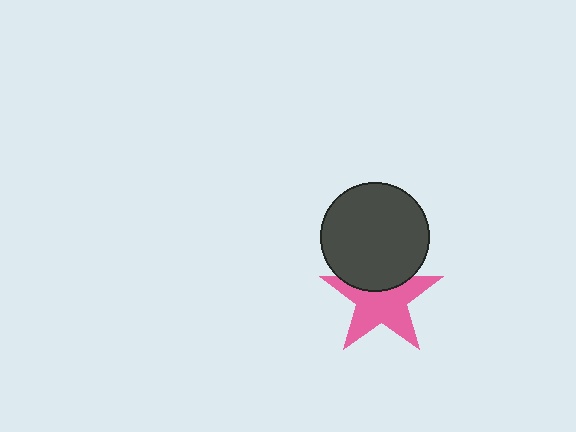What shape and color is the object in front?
The object in front is a dark gray circle.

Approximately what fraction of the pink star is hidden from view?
Roughly 31% of the pink star is hidden behind the dark gray circle.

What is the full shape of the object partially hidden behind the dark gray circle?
The partially hidden object is a pink star.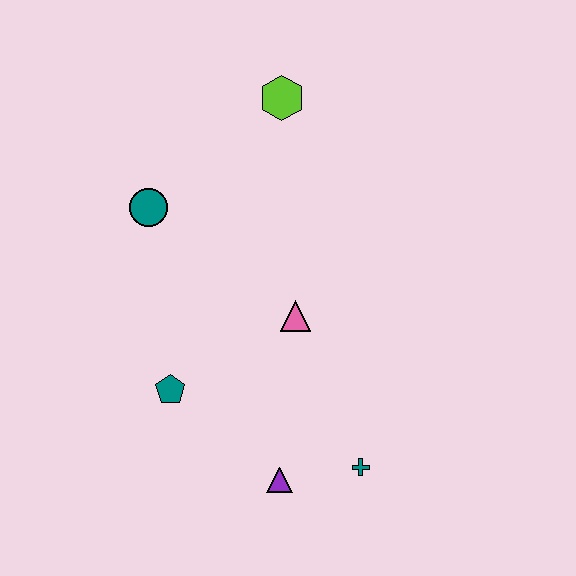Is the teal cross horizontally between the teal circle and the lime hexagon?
No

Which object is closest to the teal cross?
The purple triangle is closest to the teal cross.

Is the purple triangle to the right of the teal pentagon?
Yes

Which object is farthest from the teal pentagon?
The lime hexagon is farthest from the teal pentagon.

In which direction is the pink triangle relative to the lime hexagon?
The pink triangle is below the lime hexagon.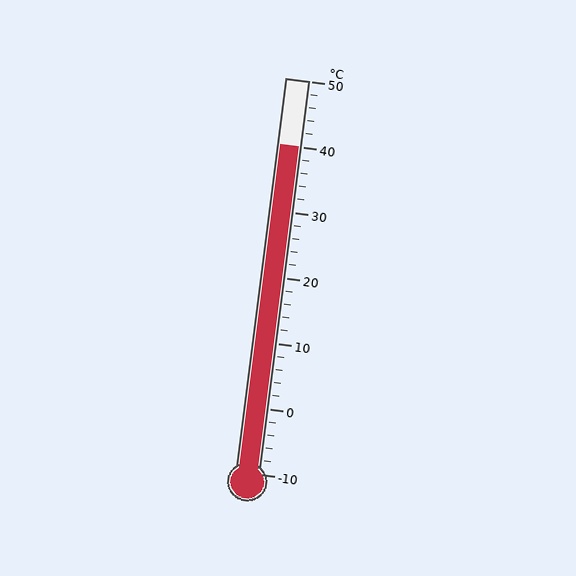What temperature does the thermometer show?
The thermometer shows approximately 40°C.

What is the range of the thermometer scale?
The thermometer scale ranges from -10°C to 50°C.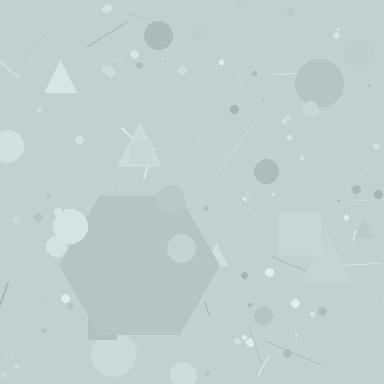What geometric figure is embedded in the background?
A hexagon is embedded in the background.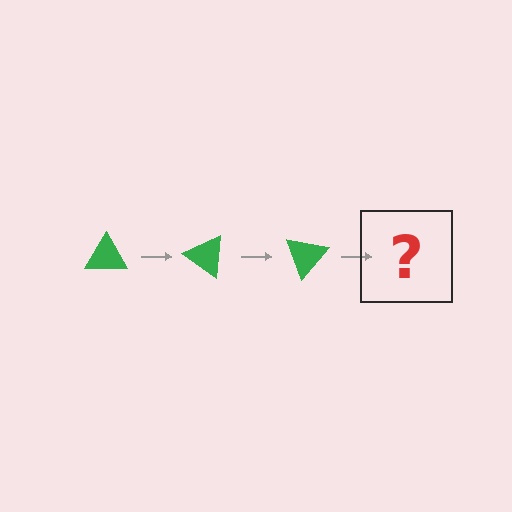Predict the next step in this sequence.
The next step is a green triangle rotated 105 degrees.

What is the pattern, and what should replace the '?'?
The pattern is that the triangle rotates 35 degrees each step. The '?' should be a green triangle rotated 105 degrees.